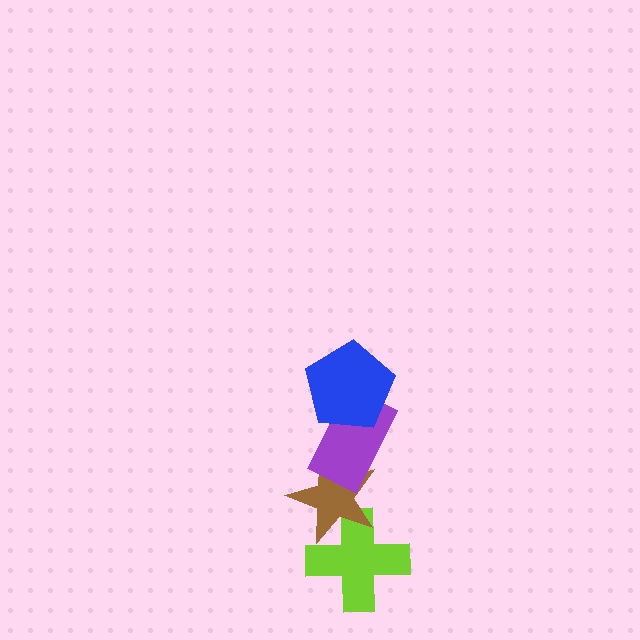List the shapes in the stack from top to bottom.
From top to bottom: the blue pentagon, the purple rectangle, the brown star, the lime cross.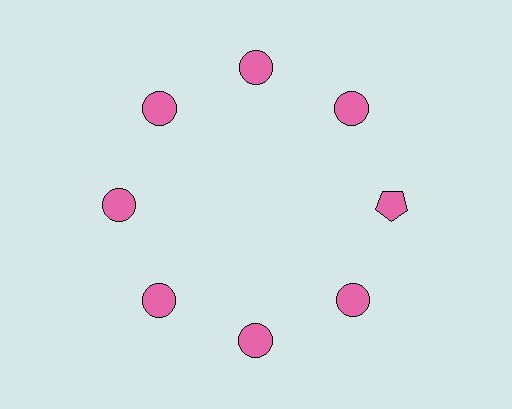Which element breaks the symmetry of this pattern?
The pink pentagon at roughly the 3 o'clock position breaks the symmetry. All other shapes are pink circles.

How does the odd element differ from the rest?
It has a different shape: pentagon instead of circle.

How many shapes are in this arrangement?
There are 8 shapes arranged in a ring pattern.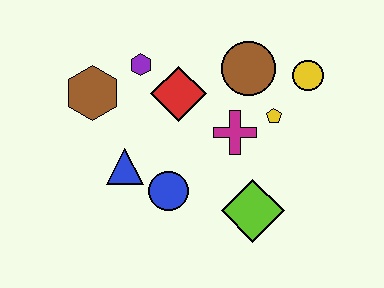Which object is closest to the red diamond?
The purple hexagon is closest to the red diamond.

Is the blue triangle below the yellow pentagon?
Yes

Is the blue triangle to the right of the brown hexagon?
Yes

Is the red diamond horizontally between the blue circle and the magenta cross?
Yes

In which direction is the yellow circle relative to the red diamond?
The yellow circle is to the right of the red diamond.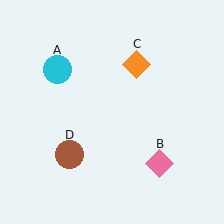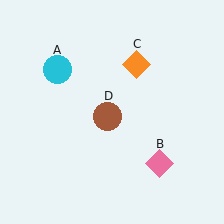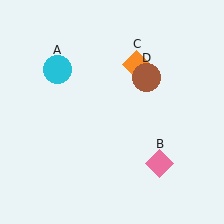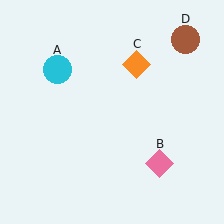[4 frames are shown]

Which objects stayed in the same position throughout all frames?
Cyan circle (object A) and pink diamond (object B) and orange diamond (object C) remained stationary.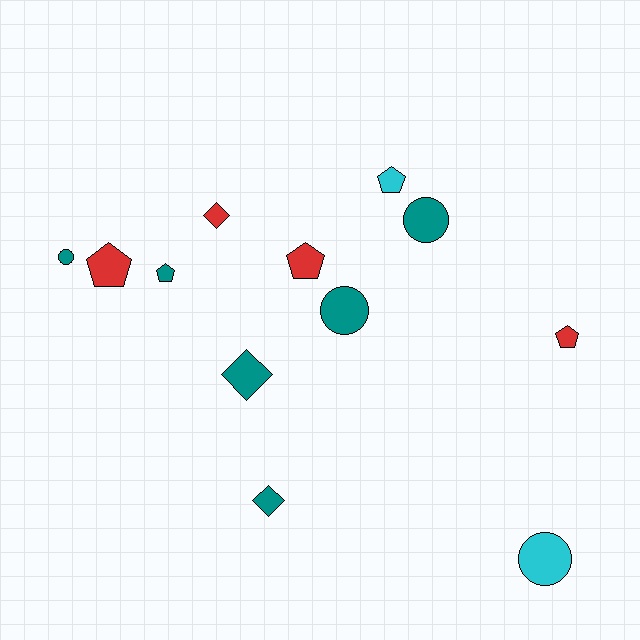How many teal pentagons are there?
There is 1 teal pentagon.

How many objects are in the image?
There are 12 objects.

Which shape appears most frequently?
Pentagon, with 5 objects.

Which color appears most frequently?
Teal, with 6 objects.